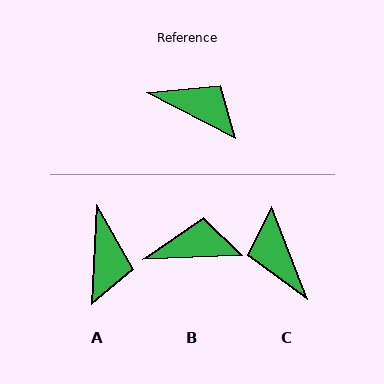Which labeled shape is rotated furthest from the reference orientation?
C, about 138 degrees away.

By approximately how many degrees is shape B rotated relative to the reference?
Approximately 29 degrees counter-clockwise.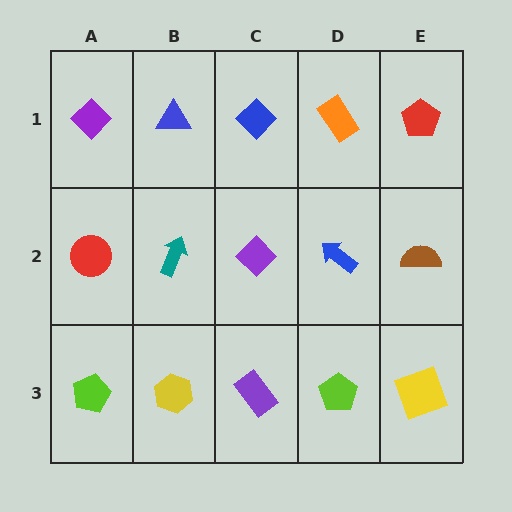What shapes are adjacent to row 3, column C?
A purple diamond (row 2, column C), a yellow hexagon (row 3, column B), a lime pentagon (row 3, column D).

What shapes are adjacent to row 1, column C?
A purple diamond (row 2, column C), a blue triangle (row 1, column B), an orange rectangle (row 1, column D).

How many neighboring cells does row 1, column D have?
3.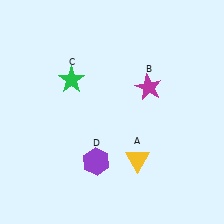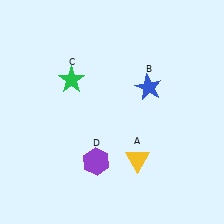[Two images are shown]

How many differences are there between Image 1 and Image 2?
There is 1 difference between the two images.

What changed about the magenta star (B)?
In Image 1, B is magenta. In Image 2, it changed to blue.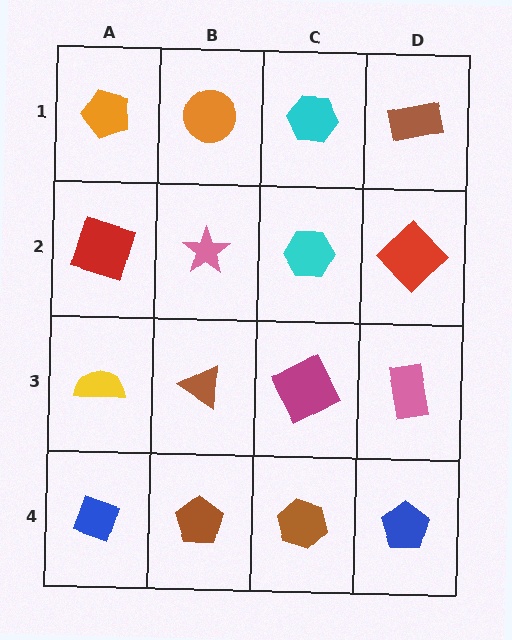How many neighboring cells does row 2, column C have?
4.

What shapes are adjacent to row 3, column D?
A red diamond (row 2, column D), a blue pentagon (row 4, column D), a magenta square (row 3, column C).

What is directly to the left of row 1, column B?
An orange pentagon.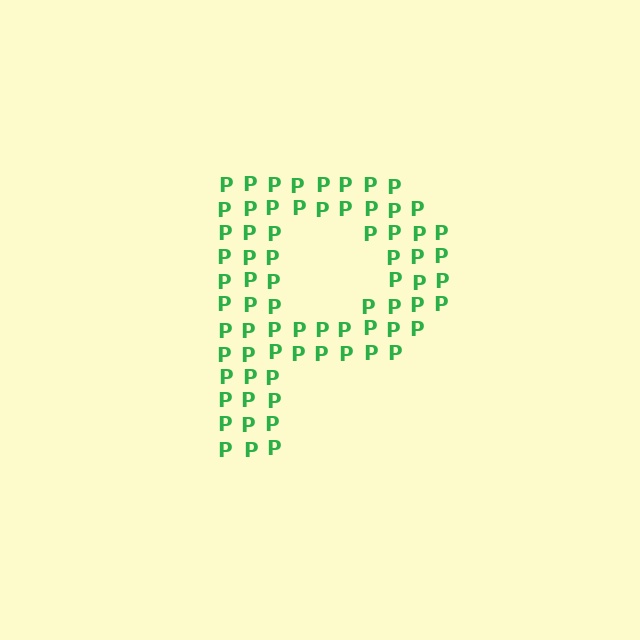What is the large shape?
The large shape is the letter P.